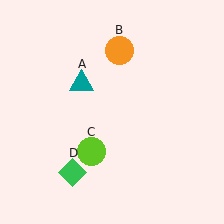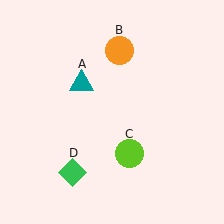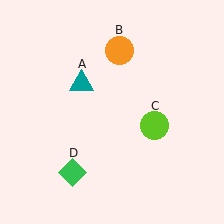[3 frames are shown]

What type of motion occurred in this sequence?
The lime circle (object C) rotated counterclockwise around the center of the scene.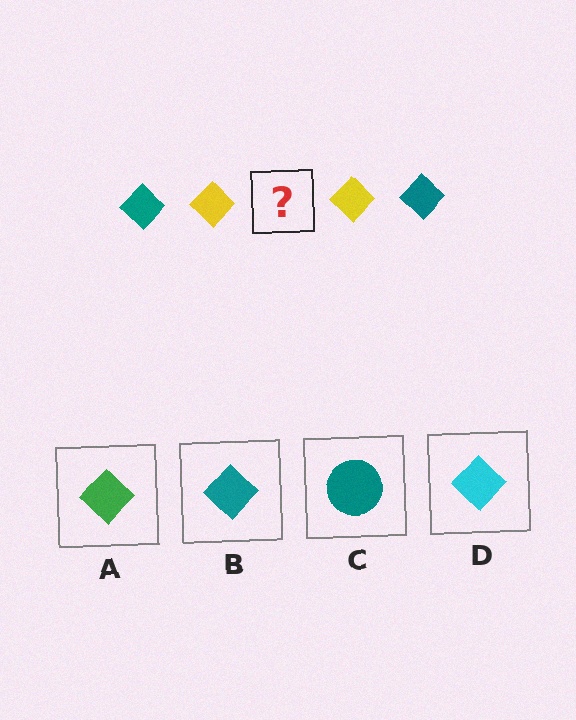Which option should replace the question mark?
Option B.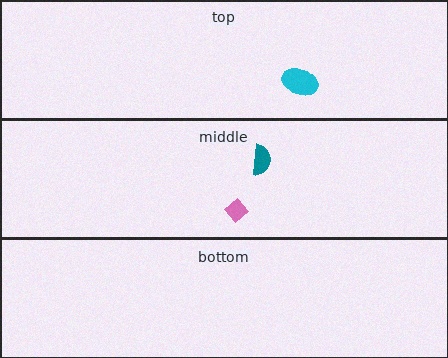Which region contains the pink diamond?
The middle region.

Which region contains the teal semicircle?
The middle region.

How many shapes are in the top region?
1.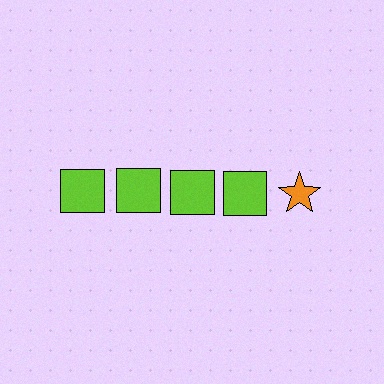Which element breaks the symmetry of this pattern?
The orange star in the top row, rightmost column breaks the symmetry. All other shapes are lime squares.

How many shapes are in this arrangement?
There are 5 shapes arranged in a grid pattern.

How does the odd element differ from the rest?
It differs in both color (orange instead of lime) and shape (star instead of square).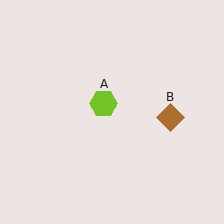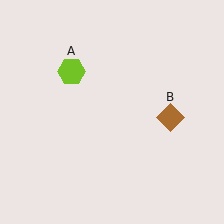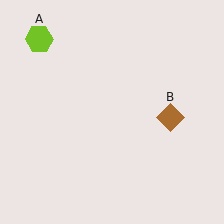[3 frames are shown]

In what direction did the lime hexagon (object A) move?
The lime hexagon (object A) moved up and to the left.